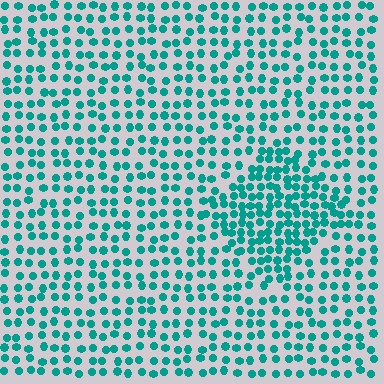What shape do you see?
I see a diamond.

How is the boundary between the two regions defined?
The boundary is defined by a change in element density (approximately 1.8x ratio). All elements are the same color, size, and shape.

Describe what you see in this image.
The image contains small teal elements arranged at two different densities. A diamond-shaped region is visible where the elements are more densely packed than the surrounding area.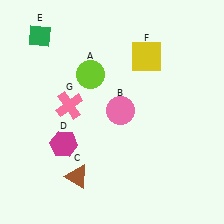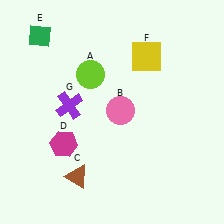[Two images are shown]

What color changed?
The cross (G) changed from pink in Image 1 to purple in Image 2.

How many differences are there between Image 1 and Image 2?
There is 1 difference between the two images.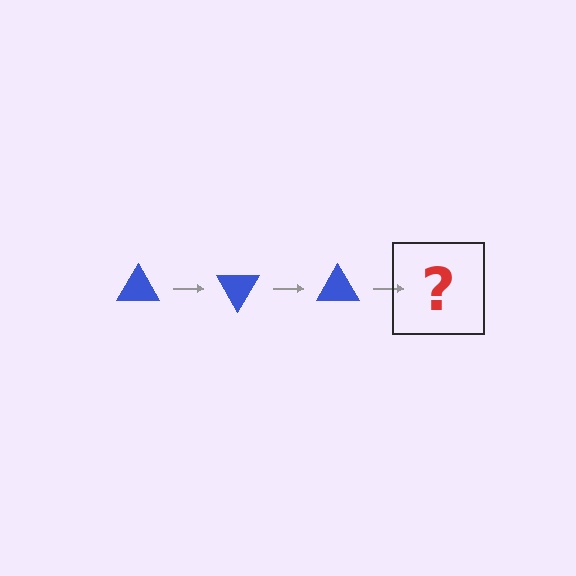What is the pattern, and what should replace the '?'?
The pattern is that the triangle rotates 60 degrees each step. The '?' should be a blue triangle rotated 180 degrees.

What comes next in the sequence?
The next element should be a blue triangle rotated 180 degrees.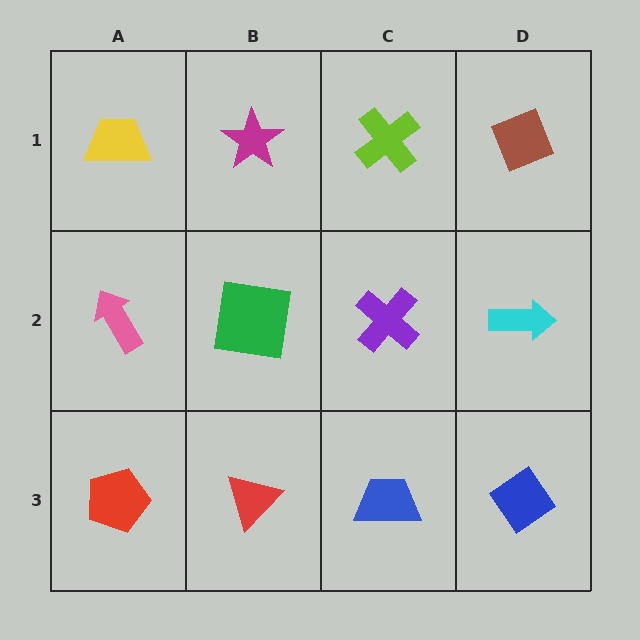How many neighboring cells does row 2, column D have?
3.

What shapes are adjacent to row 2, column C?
A lime cross (row 1, column C), a blue trapezoid (row 3, column C), a green square (row 2, column B), a cyan arrow (row 2, column D).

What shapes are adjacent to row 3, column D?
A cyan arrow (row 2, column D), a blue trapezoid (row 3, column C).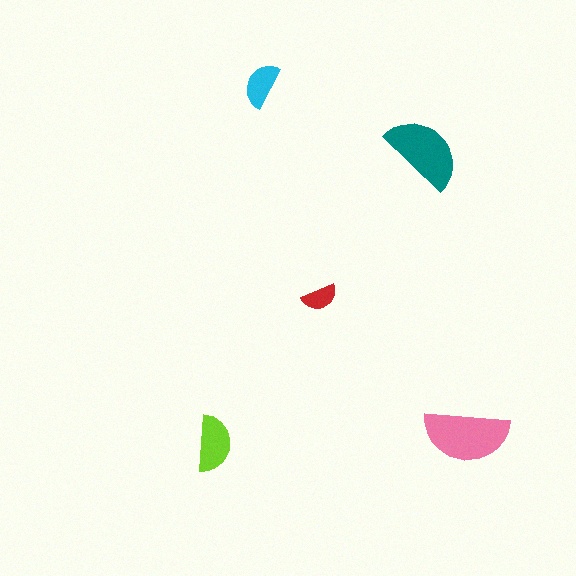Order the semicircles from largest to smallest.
the pink one, the teal one, the lime one, the cyan one, the red one.